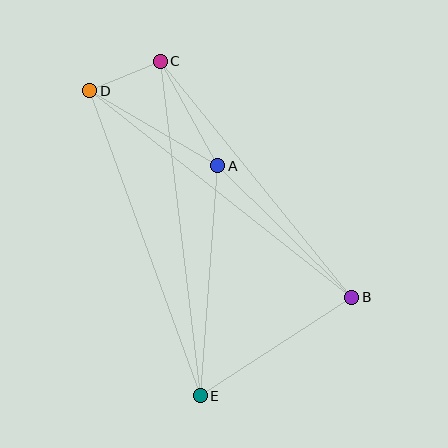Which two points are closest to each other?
Points C and D are closest to each other.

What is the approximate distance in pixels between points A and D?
The distance between A and D is approximately 148 pixels.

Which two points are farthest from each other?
Points C and E are farthest from each other.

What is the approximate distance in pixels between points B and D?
The distance between B and D is approximately 333 pixels.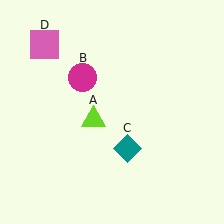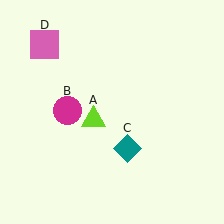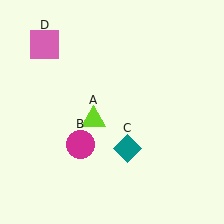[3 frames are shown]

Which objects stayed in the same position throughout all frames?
Lime triangle (object A) and teal diamond (object C) and pink square (object D) remained stationary.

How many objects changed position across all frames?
1 object changed position: magenta circle (object B).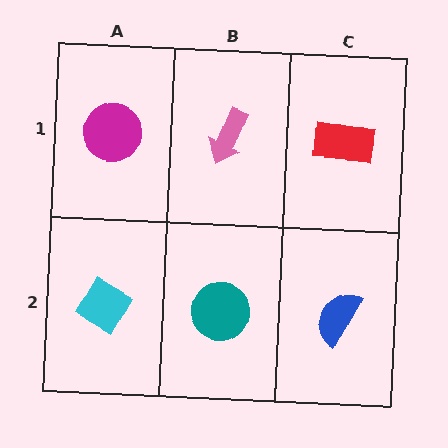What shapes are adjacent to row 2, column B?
A pink arrow (row 1, column B), a cyan diamond (row 2, column A), a blue semicircle (row 2, column C).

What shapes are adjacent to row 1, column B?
A teal circle (row 2, column B), a magenta circle (row 1, column A), a red rectangle (row 1, column C).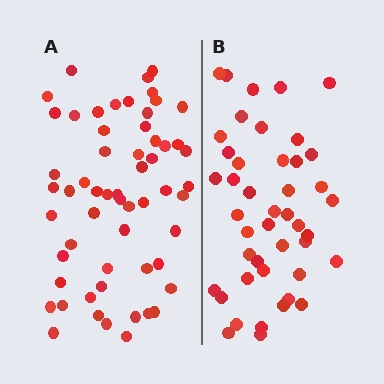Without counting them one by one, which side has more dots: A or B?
Region A (the left region) has more dots.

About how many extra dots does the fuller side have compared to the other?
Region A has approximately 15 more dots than region B.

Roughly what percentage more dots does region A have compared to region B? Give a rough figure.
About 30% more.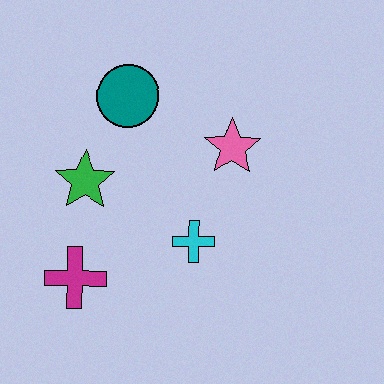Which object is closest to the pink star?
The cyan cross is closest to the pink star.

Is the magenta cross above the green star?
No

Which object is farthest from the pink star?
The magenta cross is farthest from the pink star.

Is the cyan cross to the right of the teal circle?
Yes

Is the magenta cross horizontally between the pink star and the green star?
No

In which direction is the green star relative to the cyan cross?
The green star is to the left of the cyan cross.